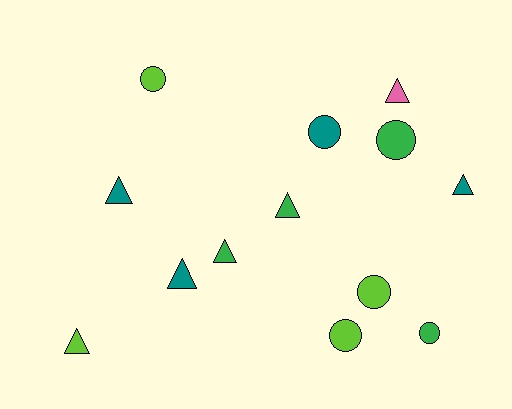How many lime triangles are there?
There is 1 lime triangle.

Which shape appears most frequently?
Triangle, with 7 objects.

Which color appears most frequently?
Lime, with 4 objects.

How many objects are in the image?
There are 13 objects.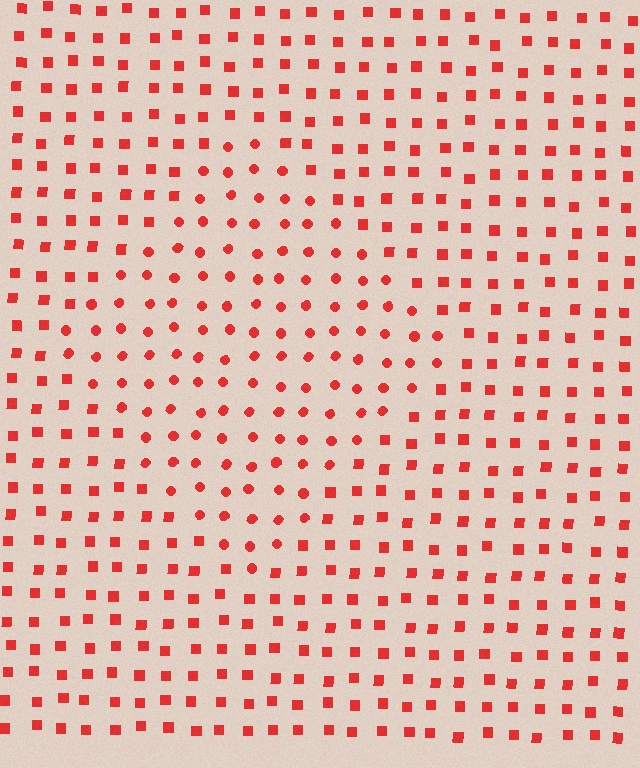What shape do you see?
I see a diamond.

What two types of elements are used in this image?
The image uses circles inside the diamond region and squares outside it.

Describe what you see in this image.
The image is filled with small red elements arranged in a uniform grid. A diamond-shaped region contains circles, while the surrounding area contains squares. The boundary is defined purely by the change in element shape.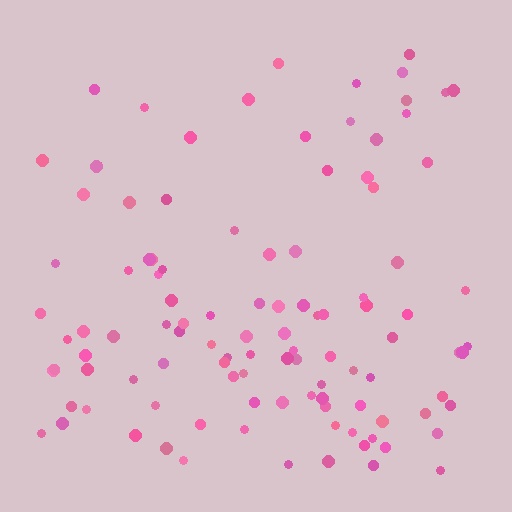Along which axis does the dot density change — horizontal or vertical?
Vertical.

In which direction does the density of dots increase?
From top to bottom, with the bottom side densest.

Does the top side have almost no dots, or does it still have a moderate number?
Still a moderate number, just noticeably fewer than the bottom.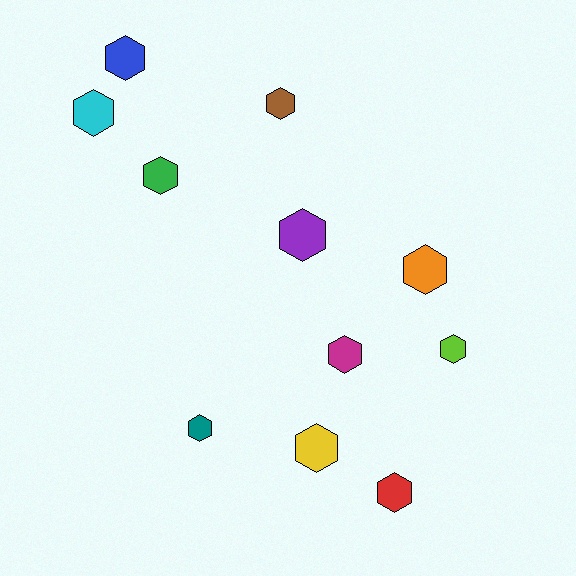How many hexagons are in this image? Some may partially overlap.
There are 11 hexagons.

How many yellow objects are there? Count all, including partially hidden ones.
There is 1 yellow object.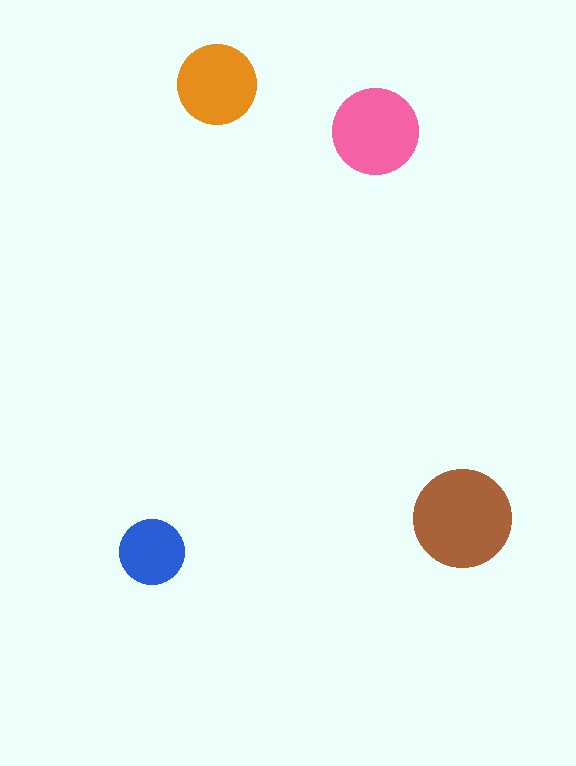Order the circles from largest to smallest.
the brown one, the pink one, the orange one, the blue one.